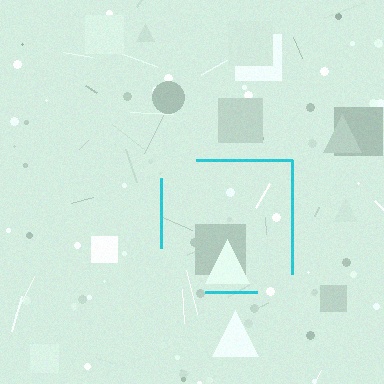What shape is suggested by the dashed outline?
The dashed outline suggests a square.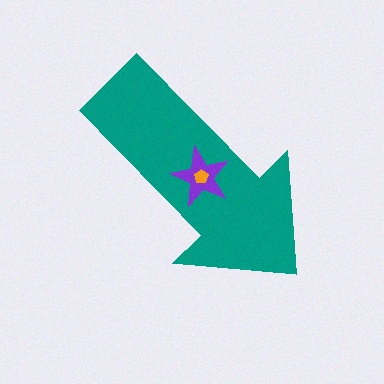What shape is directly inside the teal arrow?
The purple star.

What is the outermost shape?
The teal arrow.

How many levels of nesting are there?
3.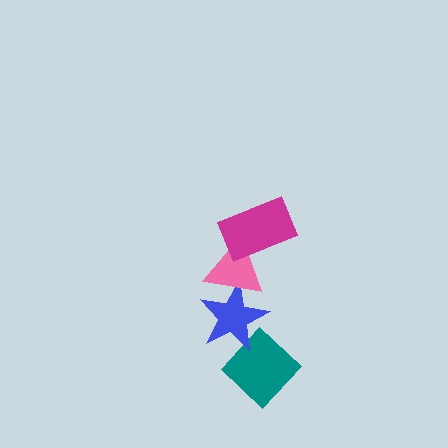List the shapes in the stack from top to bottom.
From top to bottom: the magenta rectangle, the pink triangle, the blue star, the teal diamond.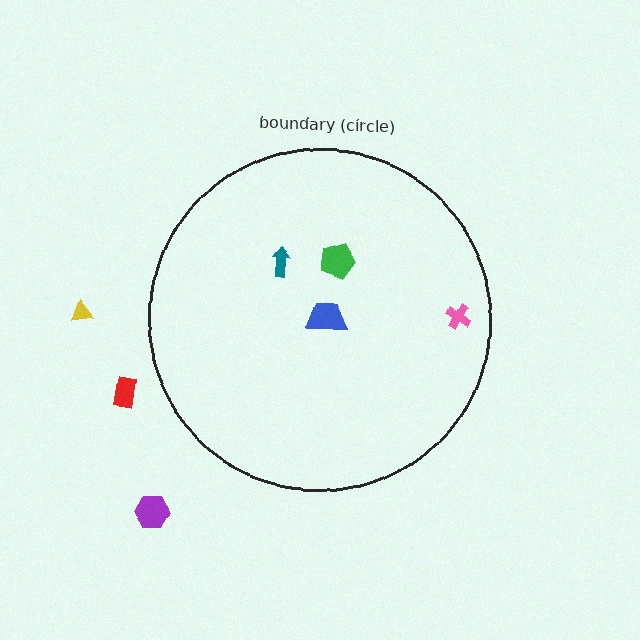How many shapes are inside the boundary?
4 inside, 3 outside.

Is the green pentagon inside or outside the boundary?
Inside.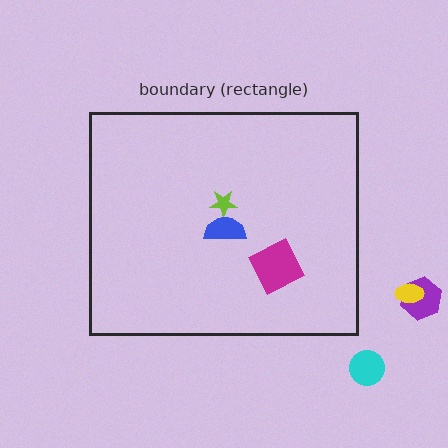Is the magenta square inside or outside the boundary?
Inside.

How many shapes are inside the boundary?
3 inside, 3 outside.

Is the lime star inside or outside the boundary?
Inside.